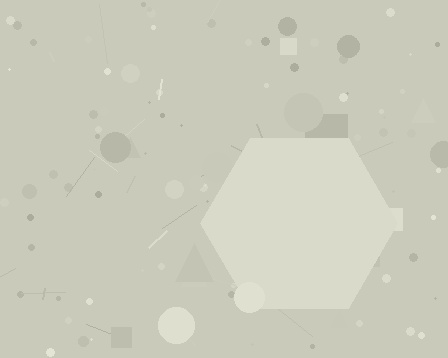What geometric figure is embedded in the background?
A hexagon is embedded in the background.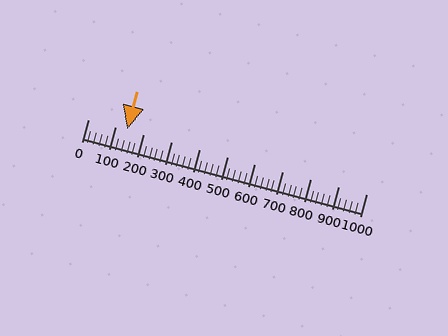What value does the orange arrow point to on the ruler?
The orange arrow points to approximately 140.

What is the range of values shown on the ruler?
The ruler shows values from 0 to 1000.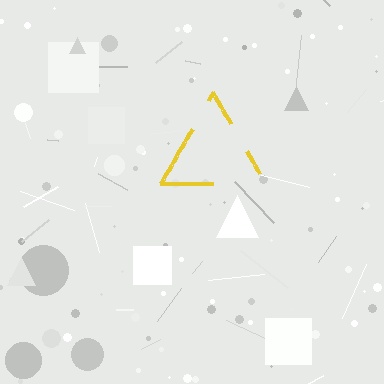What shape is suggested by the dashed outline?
The dashed outline suggests a triangle.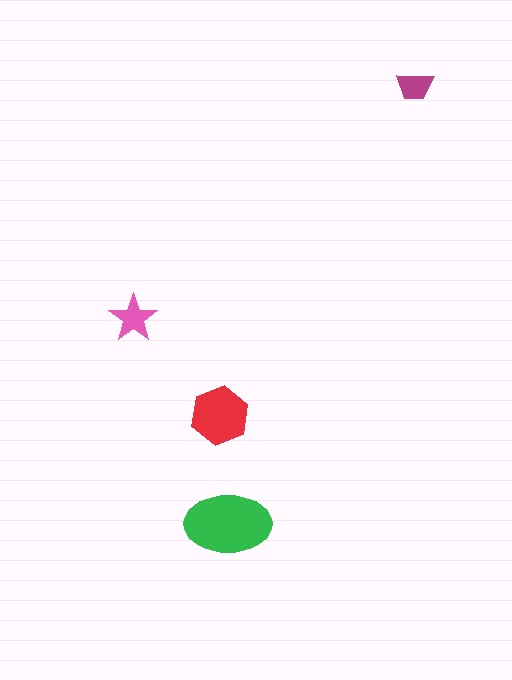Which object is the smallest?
The magenta trapezoid.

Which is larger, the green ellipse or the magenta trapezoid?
The green ellipse.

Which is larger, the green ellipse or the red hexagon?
The green ellipse.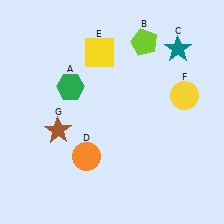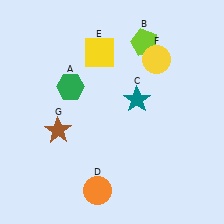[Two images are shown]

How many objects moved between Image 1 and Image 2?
3 objects moved between the two images.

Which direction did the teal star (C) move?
The teal star (C) moved down.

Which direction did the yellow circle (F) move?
The yellow circle (F) moved up.